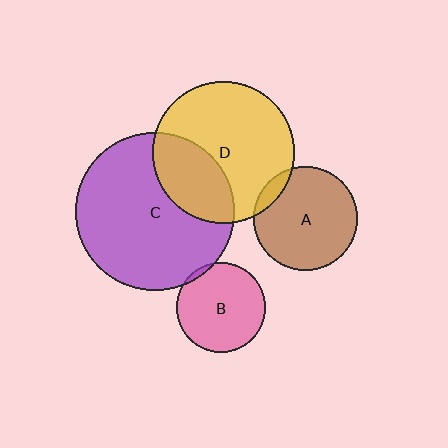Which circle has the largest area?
Circle C (purple).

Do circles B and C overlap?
Yes.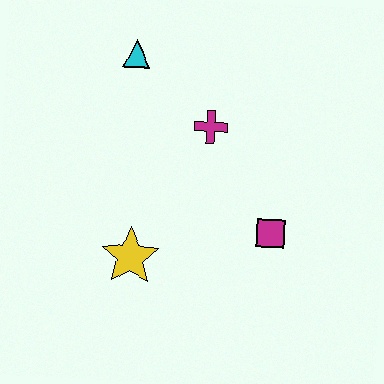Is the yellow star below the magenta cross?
Yes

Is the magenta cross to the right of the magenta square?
No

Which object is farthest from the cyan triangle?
The magenta square is farthest from the cyan triangle.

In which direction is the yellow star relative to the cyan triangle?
The yellow star is below the cyan triangle.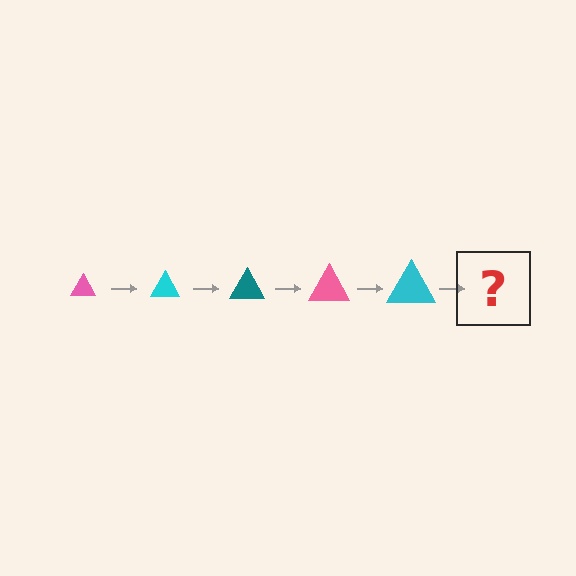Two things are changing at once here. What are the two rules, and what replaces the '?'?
The two rules are that the triangle grows larger each step and the color cycles through pink, cyan, and teal. The '?' should be a teal triangle, larger than the previous one.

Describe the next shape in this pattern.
It should be a teal triangle, larger than the previous one.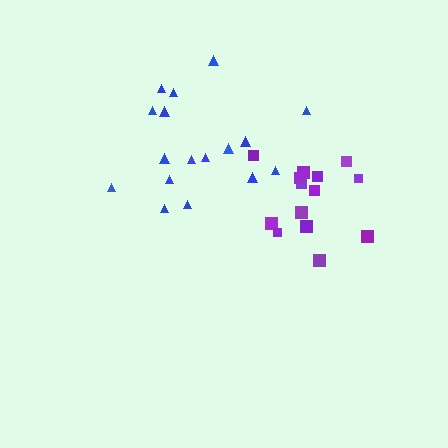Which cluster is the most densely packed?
Purple.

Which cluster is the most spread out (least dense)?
Blue.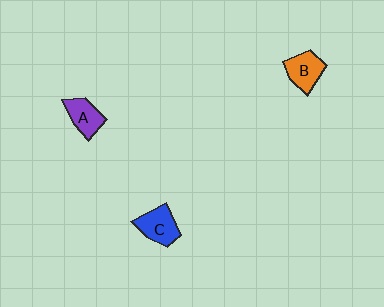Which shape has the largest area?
Shape C (blue).